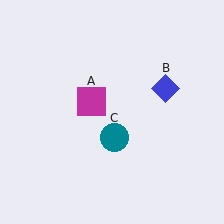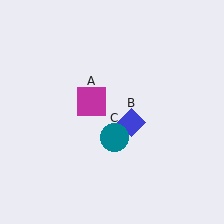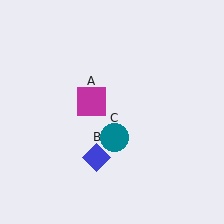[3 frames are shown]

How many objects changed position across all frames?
1 object changed position: blue diamond (object B).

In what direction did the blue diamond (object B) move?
The blue diamond (object B) moved down and to the left.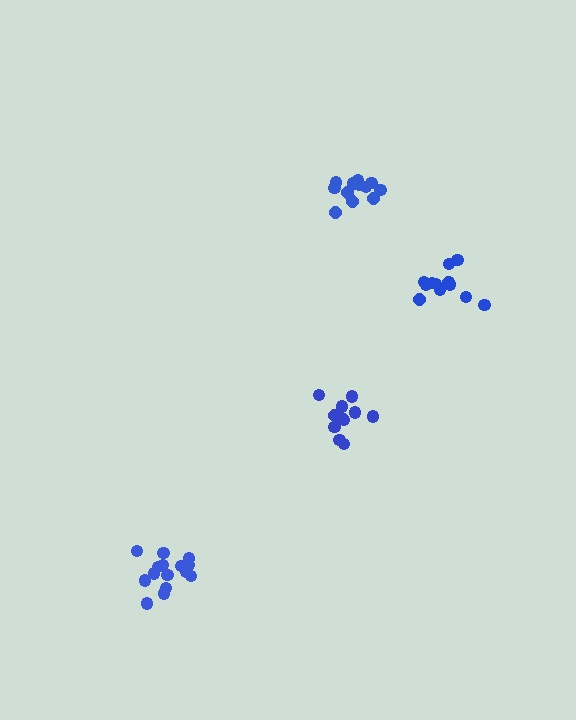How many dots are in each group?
Group 1: 15 dots, Group 2: 11 dots, Group 3: 13 dots, Group 4: 13 dots (52 total).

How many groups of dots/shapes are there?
There are 4 groups.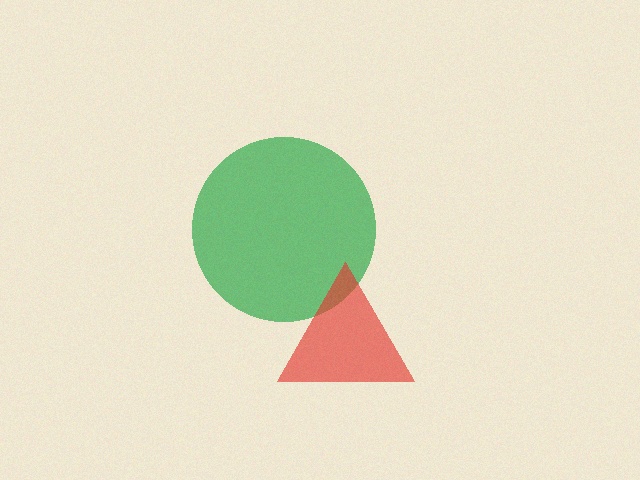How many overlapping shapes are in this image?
There are 2 overlapping shapes in the image.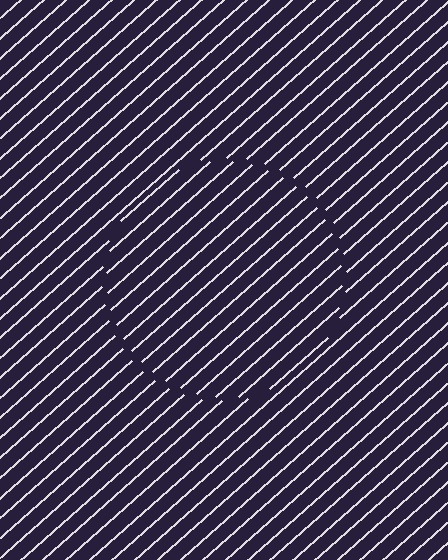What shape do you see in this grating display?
An illusory circle. The interior of the shape contains the same grating, shifted by half a period — the contour is defined by the phase discontinuity where line-ends from the inner and outer gratings abut.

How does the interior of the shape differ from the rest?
The interior of the shape contains the same grating, shifted by half a period — the contour is defined by the phase discontinuity where line-ends from the inner and outer gratings abut.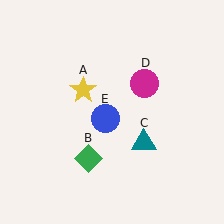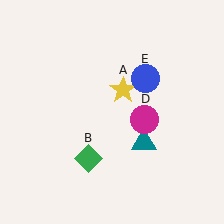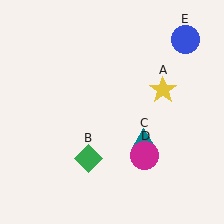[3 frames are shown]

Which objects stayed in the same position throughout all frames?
Green diamond (object B) and teal triangle (object C) remained stationary.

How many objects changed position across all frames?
3 objects changed position: yellow star (object A), magenta circle (object D), blue circle (object E).